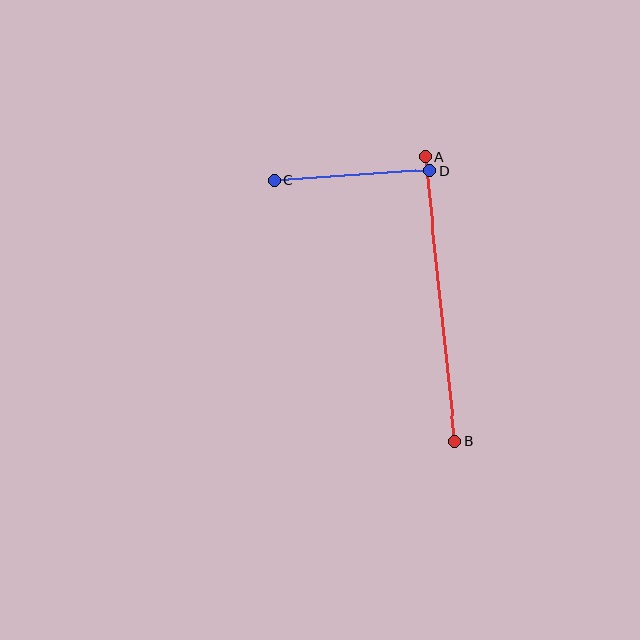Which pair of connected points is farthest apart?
Points A and B are farthest apart.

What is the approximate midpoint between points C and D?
The midpoint is at approximately (352, 175) pixels.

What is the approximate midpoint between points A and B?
The midpoint is at approximately (440, 299) pixels.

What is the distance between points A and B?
The distance is approximately 286 pixels.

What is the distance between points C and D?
The distance is approximately 156 pixels.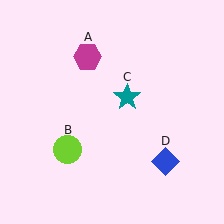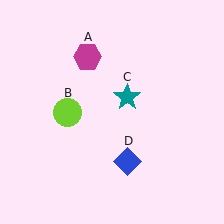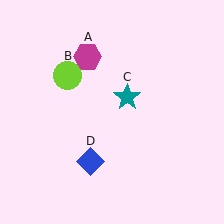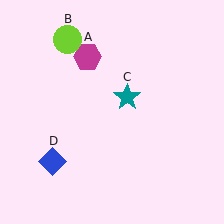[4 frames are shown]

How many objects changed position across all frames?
2 objects changed position: lime circle (object B), blue diamond (object D).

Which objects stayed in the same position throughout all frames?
Magenta hexagon (object A) and teal star (object C) remained stationary.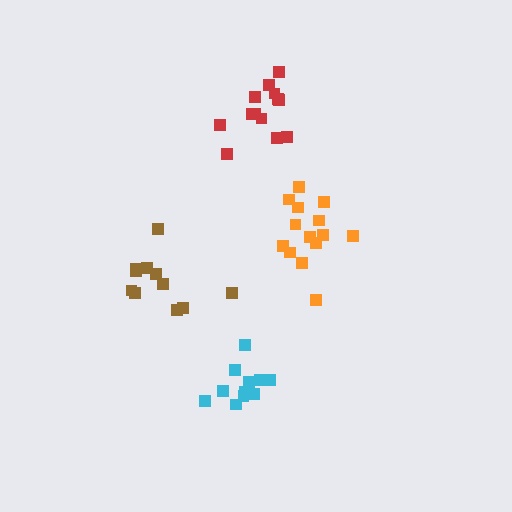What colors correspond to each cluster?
The clusters are colored: red, brown, orange, cyan.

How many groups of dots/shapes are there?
There are 4 groups.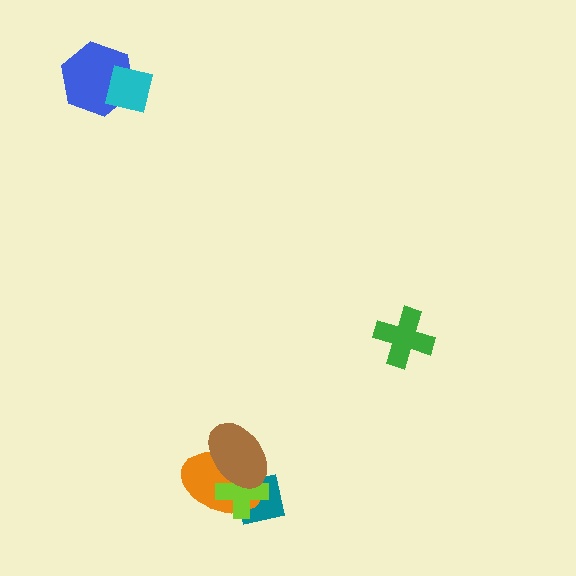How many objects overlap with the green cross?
0 objects overlap with the green cross.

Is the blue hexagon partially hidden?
Yes, it is partially covered by another shape.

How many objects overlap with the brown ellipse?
3 objects overlap with the brown ellipse.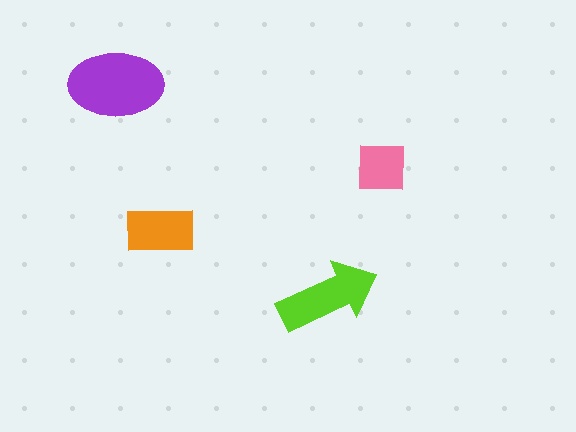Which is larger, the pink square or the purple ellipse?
The purple ellipse.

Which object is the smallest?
The pink square.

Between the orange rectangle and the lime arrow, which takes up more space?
The lime arrow.